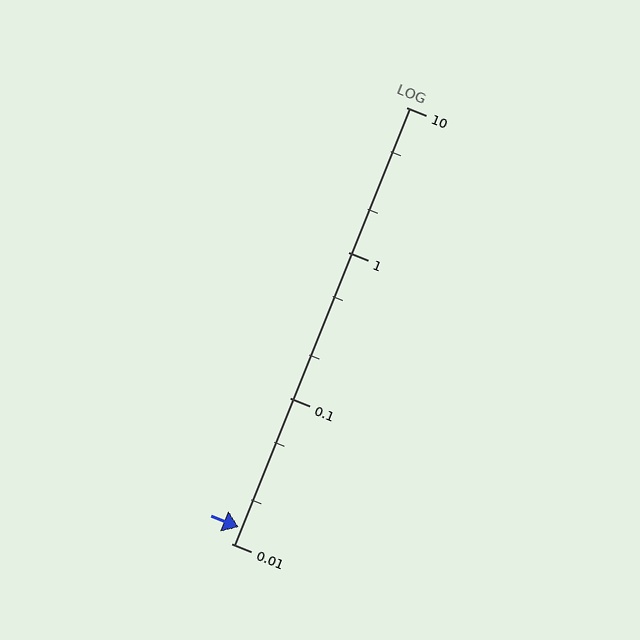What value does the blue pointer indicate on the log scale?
The pointer indicates approximately 0.013.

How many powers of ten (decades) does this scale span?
The scale spans 3 decades, from 0.01 to 10.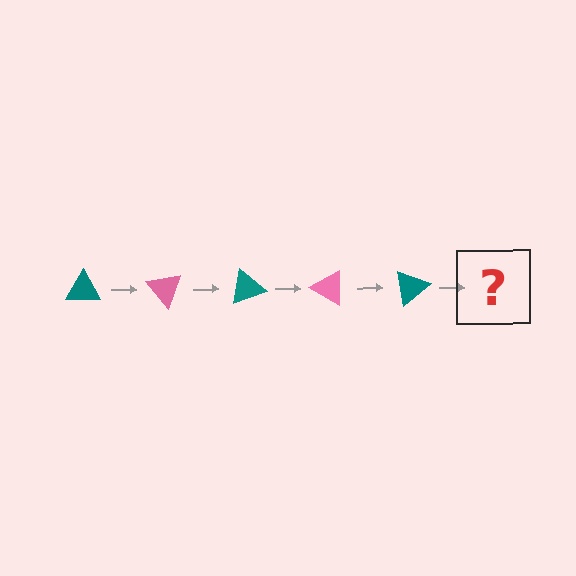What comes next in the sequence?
The next element should be a pink triangle, rotated 250 degrees from the start.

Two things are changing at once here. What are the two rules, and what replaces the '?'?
The two rules are that it rotates 50 degrees each step and the color cycles through teal and pink. The '?' should be a pink triangle, rotated 250 degrees from the start.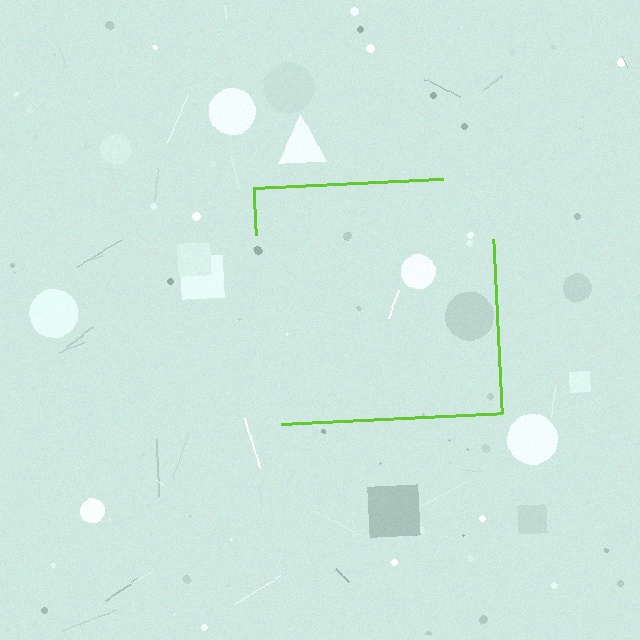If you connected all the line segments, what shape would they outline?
They would outline a square.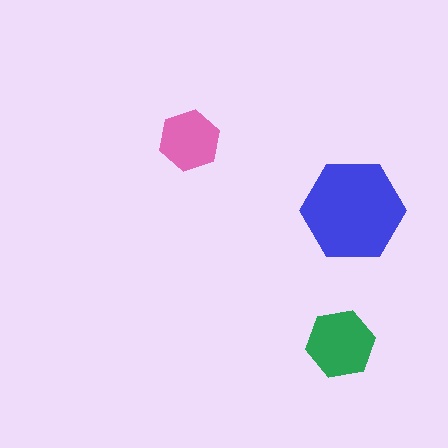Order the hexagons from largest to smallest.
the blue one, the green one, the pink one.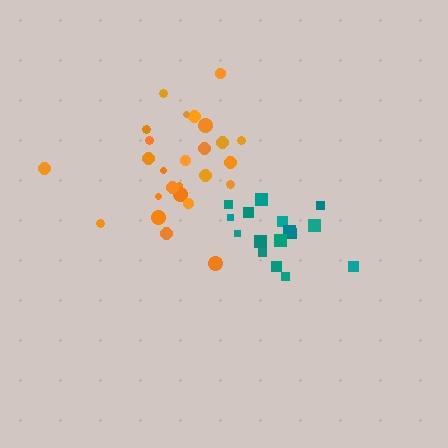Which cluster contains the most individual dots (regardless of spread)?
Orange (26).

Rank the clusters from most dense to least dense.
teal, orange.